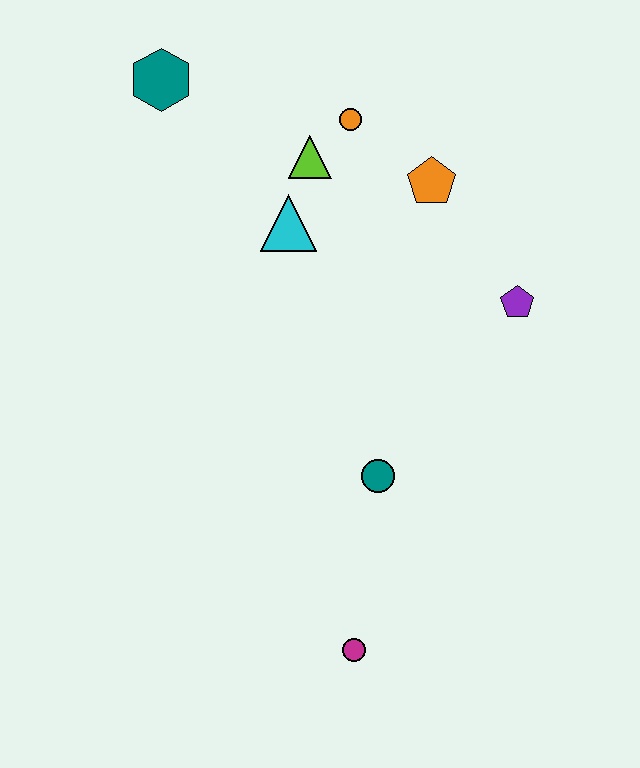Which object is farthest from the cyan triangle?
The magenta circle is farthest from the cyan triangle.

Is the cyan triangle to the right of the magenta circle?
No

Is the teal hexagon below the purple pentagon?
No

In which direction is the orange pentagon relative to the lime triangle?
The orange pentagon is to the right of the lime triangle.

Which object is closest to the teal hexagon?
The lime triangle is closest to the teal hexagon.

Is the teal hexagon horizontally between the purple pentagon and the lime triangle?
No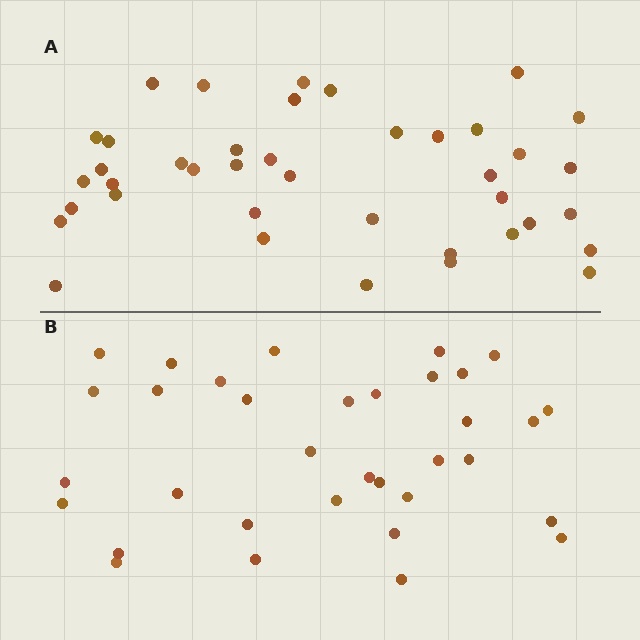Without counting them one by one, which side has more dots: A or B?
Region A (the top region) has more dots.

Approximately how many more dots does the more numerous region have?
Region A has about 6 more dots than region B.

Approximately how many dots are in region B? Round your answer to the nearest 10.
About 30 dots. (The exact count is 34, which rounds to 30.)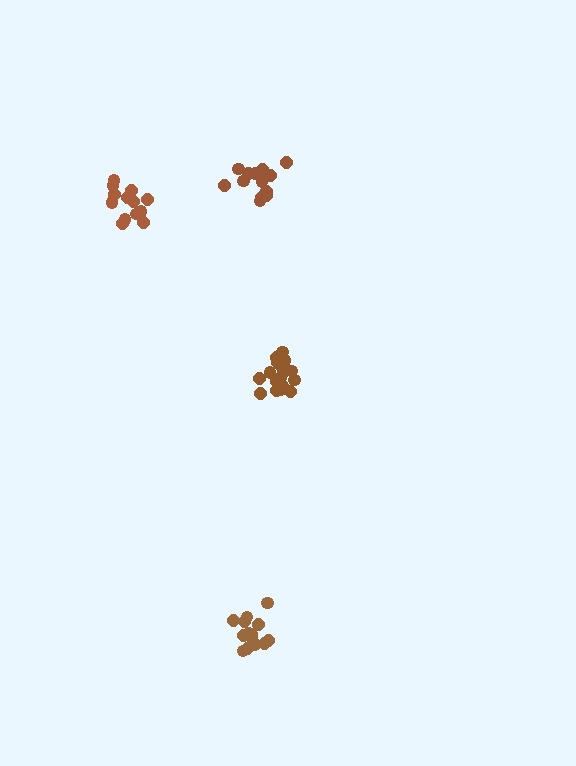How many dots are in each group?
Group 1: 14 dots, Group 2: 17 dots, Group 3: 13 dots, Group 4: 14 dots (58 total).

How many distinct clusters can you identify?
There are 4 distinct clusters.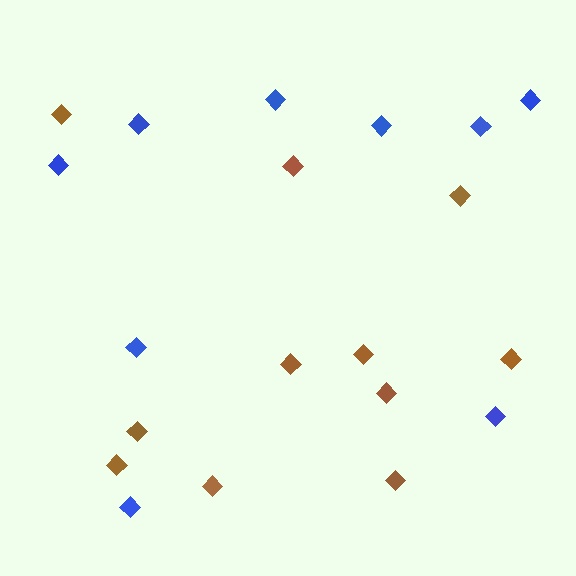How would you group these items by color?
There are 2 groups: one group of blue diamonds (9) and one group of brown diamonds (11).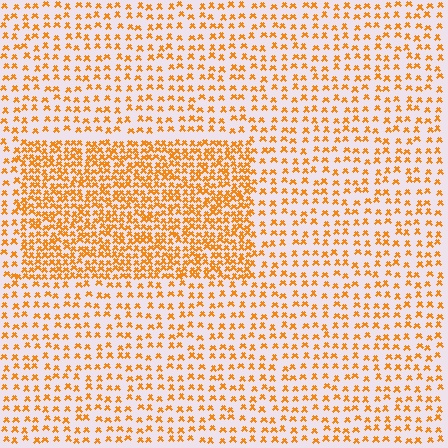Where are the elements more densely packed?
The elements are more densely packed inside the rectangle boundary.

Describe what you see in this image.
The image contains small orange elements arranged at two different densities. A rectangle-shaped region is visible where the elements are more densely packed than the surrounding area.